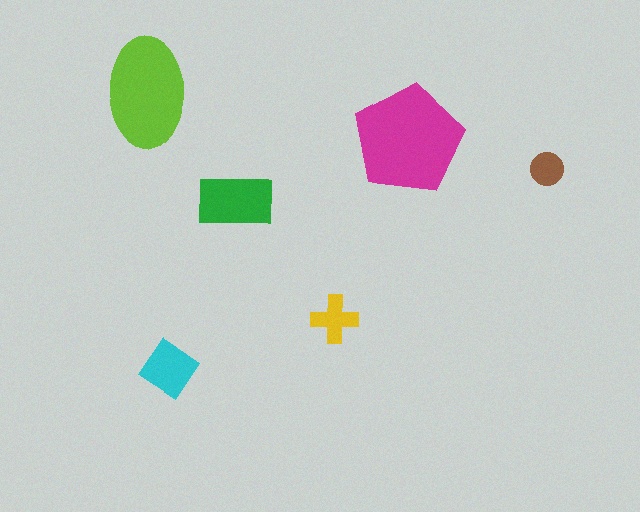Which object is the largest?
The magenta pentagon.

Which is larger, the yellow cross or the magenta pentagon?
The magenta pentagon.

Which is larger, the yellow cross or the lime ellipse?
The lime ellipse.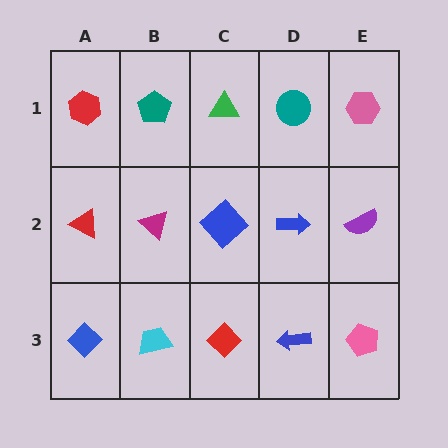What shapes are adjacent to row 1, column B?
A magenta triangle (row 2, column B), a red hexagon (row 1, column A), a green triangle (row 1, column C).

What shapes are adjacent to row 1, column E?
A purple semicircle (row 2, column E), a teal circle (row 1, column D).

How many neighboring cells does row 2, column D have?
4.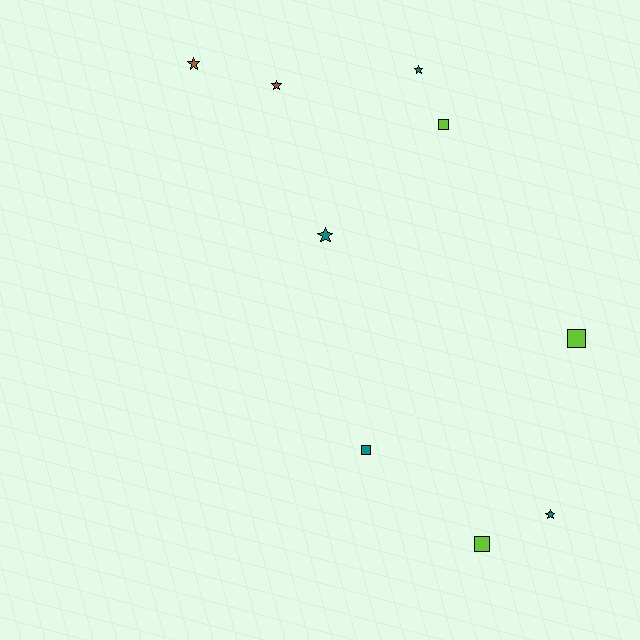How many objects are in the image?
There are 9 objects.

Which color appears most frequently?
Teal, with 4 objects.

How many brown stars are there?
There are 2 brown stars.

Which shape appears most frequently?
Star, with 5 objects.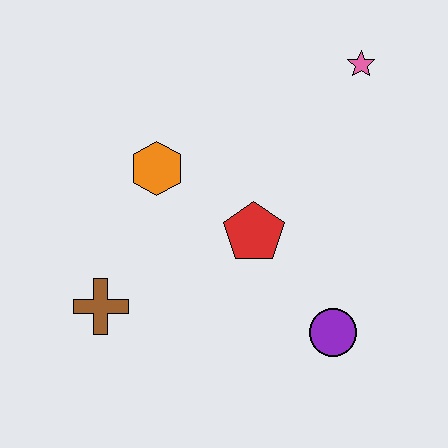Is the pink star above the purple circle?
Yes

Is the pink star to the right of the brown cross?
Yes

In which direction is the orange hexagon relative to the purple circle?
The orange hexagon is to the left of the purple circle.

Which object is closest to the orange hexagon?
The red pentagon is closest to the orange hexagon.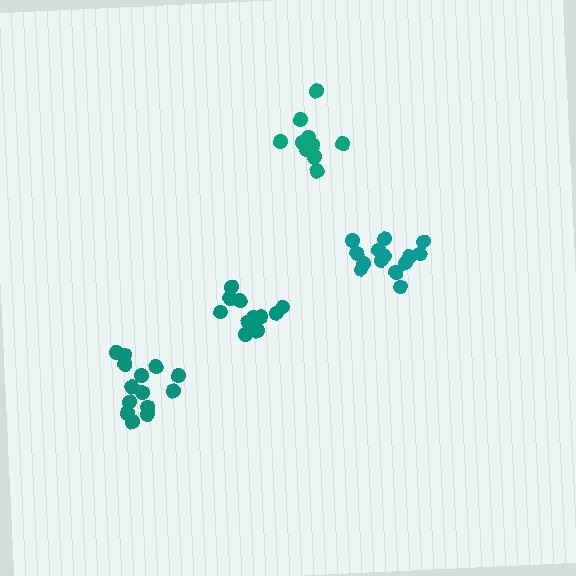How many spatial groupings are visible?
There are 4 spatial groupings.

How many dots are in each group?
Group 1: 14 dots, Group 2: 11 dots, Group 3: 11 dots, Group 4: 15 dots (51 total).